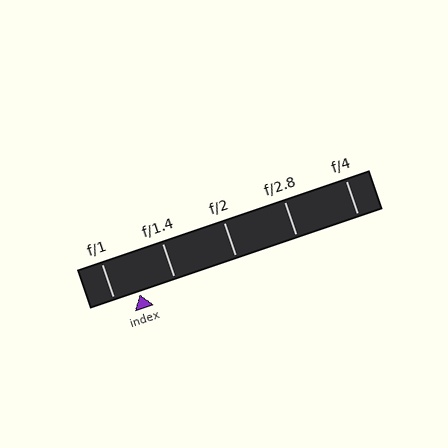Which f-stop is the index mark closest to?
The index mark is closest to f/1.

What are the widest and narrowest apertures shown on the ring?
The widest aperture shown is f/1 and the narrowest is f/4.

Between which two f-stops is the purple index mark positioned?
The index mark is between f/1 and f/1.4.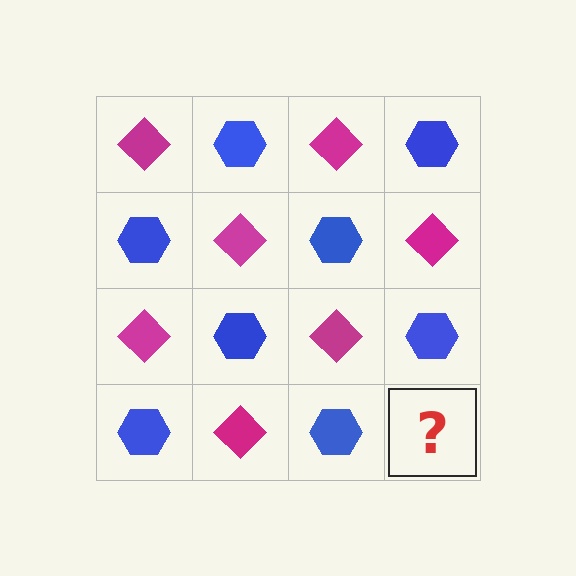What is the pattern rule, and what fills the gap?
The rule is that it alternates magenta diamond and blue hexagon in a checkerboard pattern. The gap should be filled with a magenta diamond.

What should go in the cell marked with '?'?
The missing cell should contain a magenta diamond.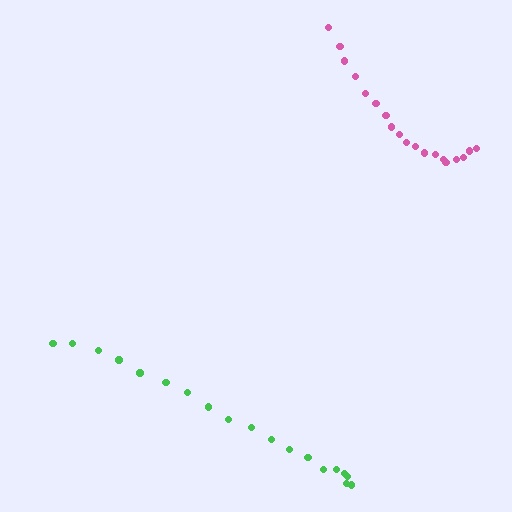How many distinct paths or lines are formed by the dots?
There are 2 distinct paths.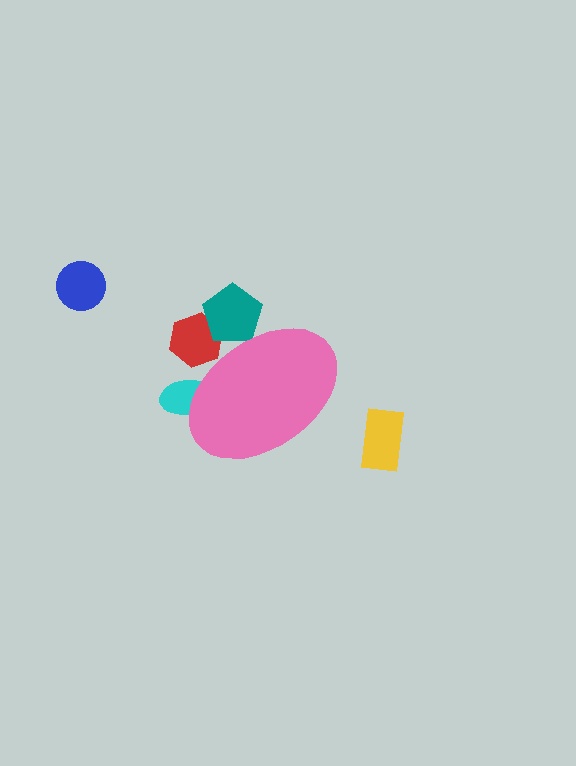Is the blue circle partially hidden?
No, the blue circle is fully visible.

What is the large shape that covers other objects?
A pink ellipse.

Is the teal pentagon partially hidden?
Yes, the teal pentagon is partially hidden behind the pink ellipse.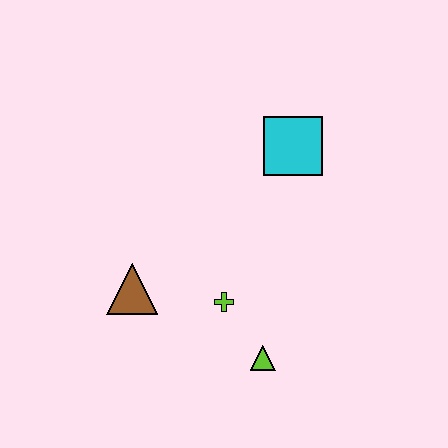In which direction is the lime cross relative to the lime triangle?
The lime cross is above the lime triangle.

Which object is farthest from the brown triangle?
The cyan square is farthest from the brown triangle.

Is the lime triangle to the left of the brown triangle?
No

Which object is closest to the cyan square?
The lime cross is closest to the cyan square.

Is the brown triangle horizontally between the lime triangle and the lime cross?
No